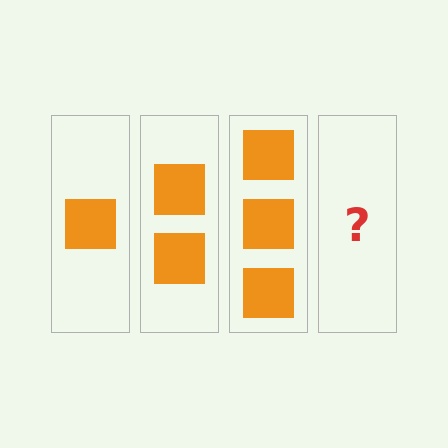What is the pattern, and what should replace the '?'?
The pattern is that each step adds one more square. The '?' should be 4 squares.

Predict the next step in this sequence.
The next step is 4 squares.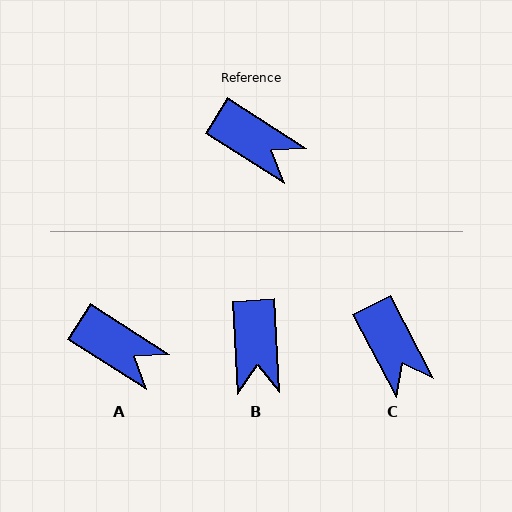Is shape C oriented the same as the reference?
No, it is off by about 30 degrees.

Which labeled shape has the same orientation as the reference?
A.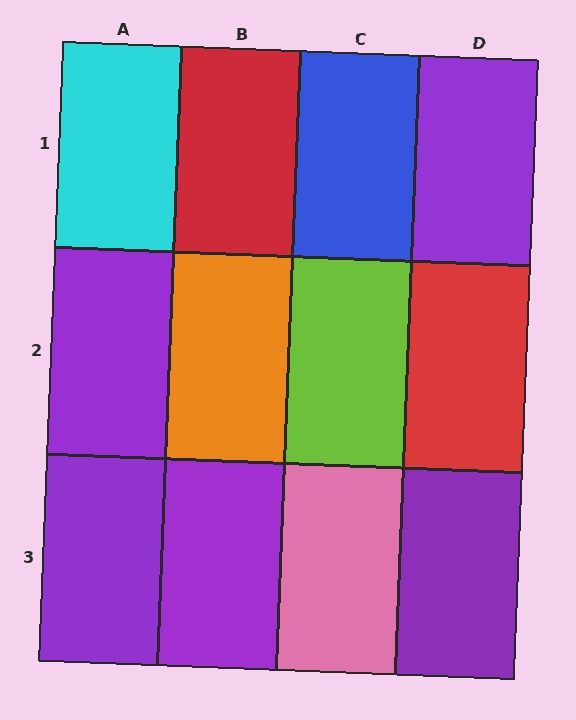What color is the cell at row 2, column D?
Red.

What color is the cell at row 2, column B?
Orange.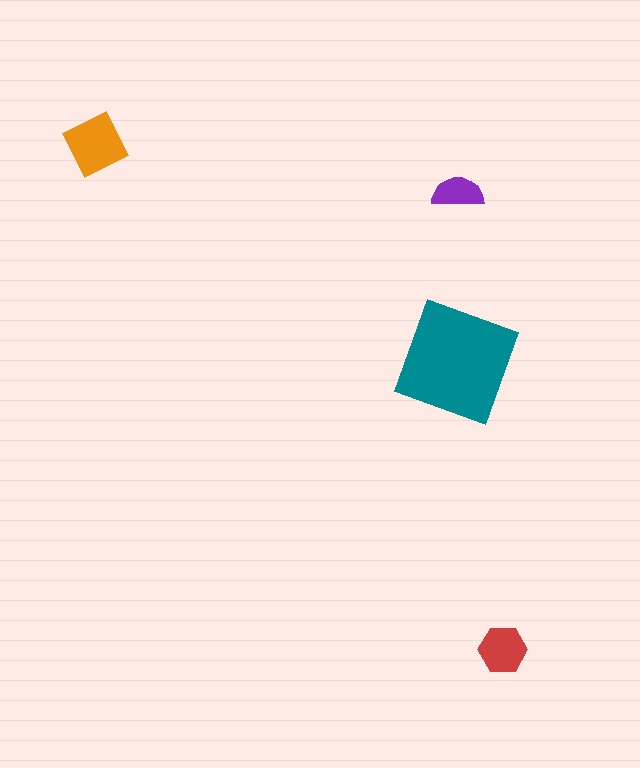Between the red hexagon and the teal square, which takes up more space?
The teal square.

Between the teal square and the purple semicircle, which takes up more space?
The teal square.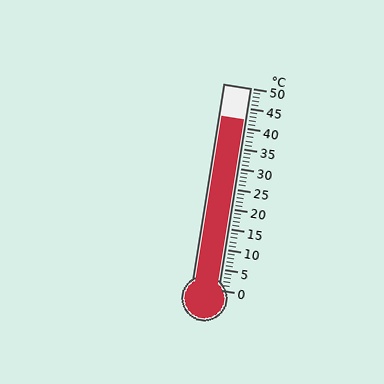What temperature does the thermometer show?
The thermometer shows approximately 42°C.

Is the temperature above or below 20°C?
The temperature is above 20°C.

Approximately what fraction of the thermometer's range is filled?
The thermometer is filled to approximately 85% of its range.